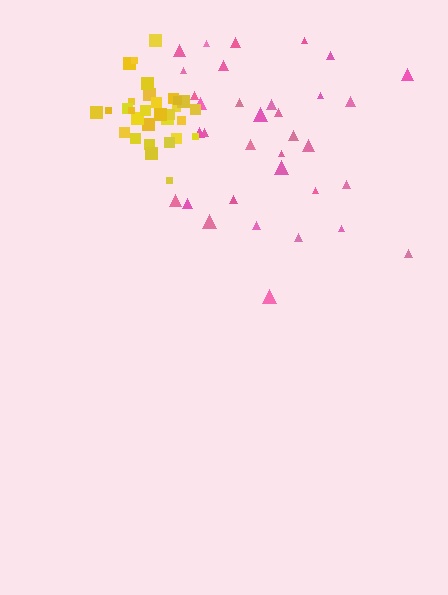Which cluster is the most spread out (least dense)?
Pink.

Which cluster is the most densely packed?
Yellow.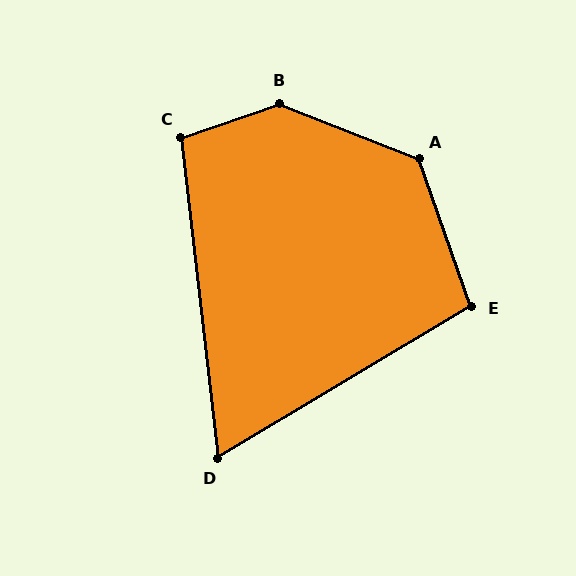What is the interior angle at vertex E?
Approximately 101 degrees (obtuse).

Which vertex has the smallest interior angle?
D, at approximately 66 degrees.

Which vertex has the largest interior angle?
B, at approximately 140 degrees.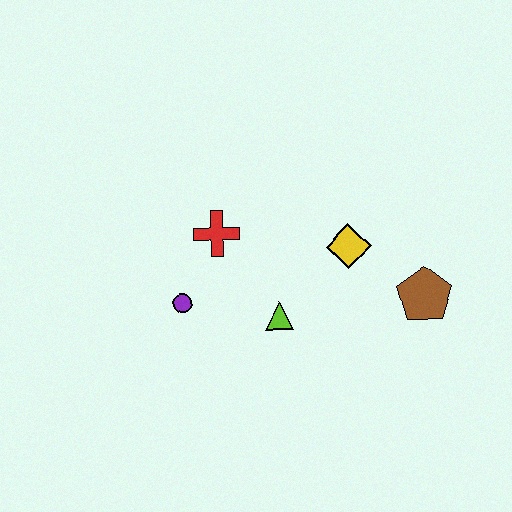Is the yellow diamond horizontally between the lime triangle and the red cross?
No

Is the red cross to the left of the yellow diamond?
Yes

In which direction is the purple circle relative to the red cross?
The purple circle is below the red cross.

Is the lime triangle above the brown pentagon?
No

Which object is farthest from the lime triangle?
The brown pentagon is farthest from the lime triangle.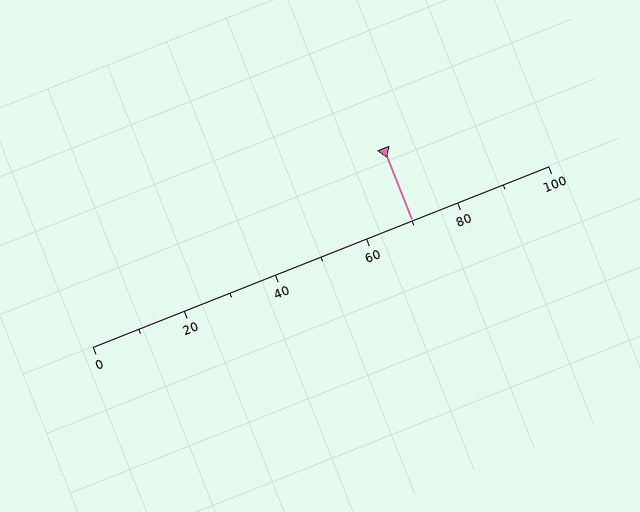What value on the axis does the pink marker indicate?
The marker indicates approximately 70.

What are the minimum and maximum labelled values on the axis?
The axis runs from 0 to 100.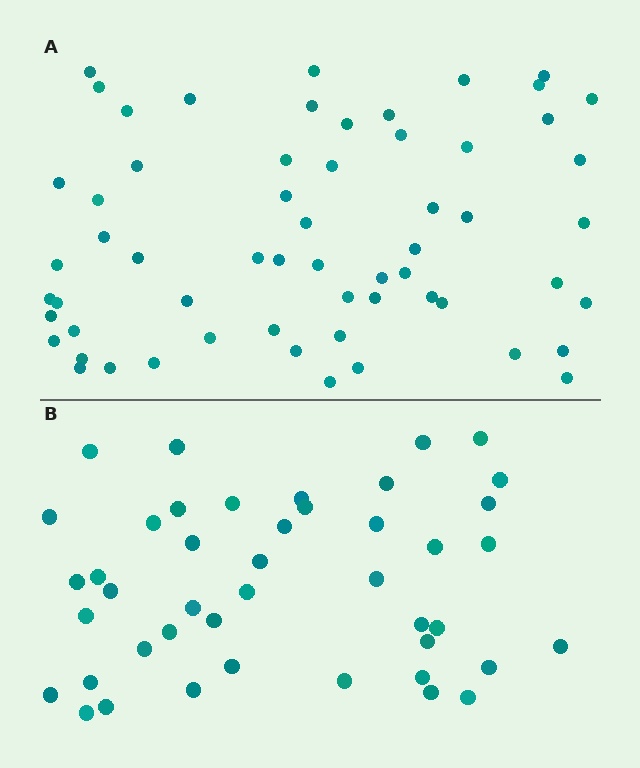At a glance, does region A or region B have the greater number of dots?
Region A (the top region) has more dots.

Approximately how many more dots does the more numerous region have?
Region A has approximately 15 more dots than region B.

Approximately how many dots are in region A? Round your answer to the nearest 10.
About 60 dots.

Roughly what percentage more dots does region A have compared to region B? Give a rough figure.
About 35% more.